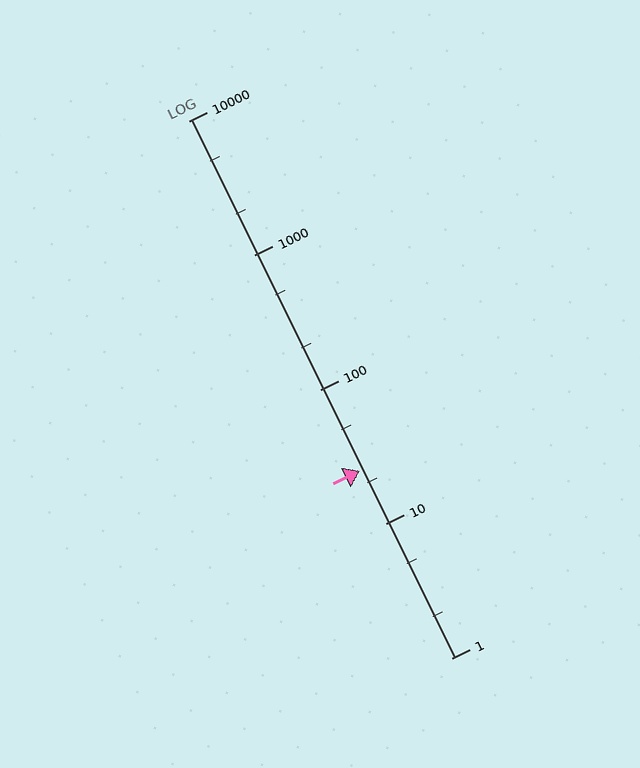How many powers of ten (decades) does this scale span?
The scale spans 4 decades, from 1 to 10000.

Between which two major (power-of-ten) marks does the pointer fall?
The pointer is between 10 and 100.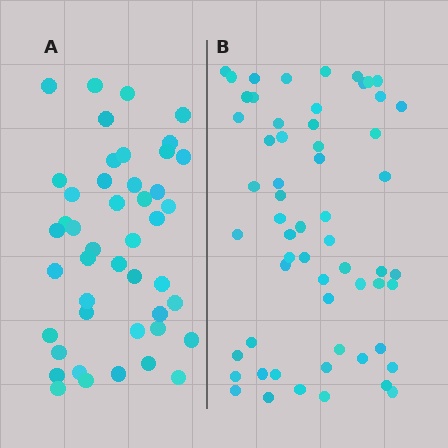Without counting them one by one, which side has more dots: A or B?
Region B (the right region) has more dots.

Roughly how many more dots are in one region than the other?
Region B has approximately 15 more dots than region A.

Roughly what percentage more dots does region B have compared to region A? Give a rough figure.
About 30% more.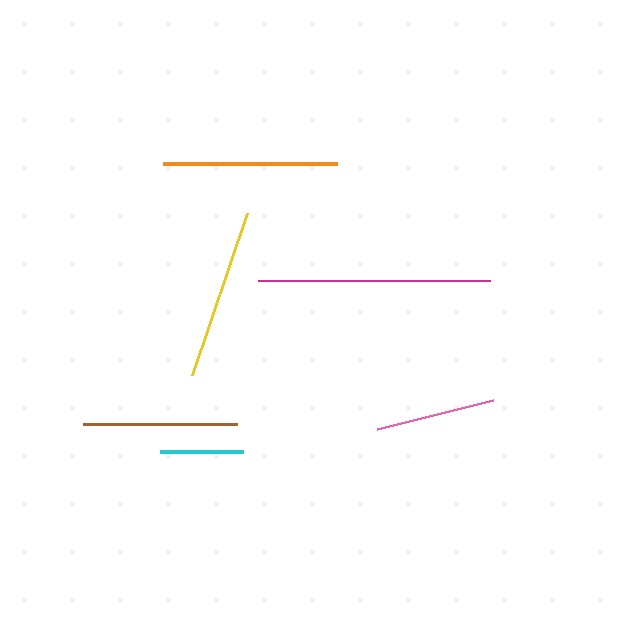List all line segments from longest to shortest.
From longest to shortest: magenta, orange, yellow, brown, pink, cyan.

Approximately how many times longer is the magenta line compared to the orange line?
The magenta line is approximately 1.3 times the length of the orange line.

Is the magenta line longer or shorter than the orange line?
The magenta line is longer than the orange line.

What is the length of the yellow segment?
The yellow segment is approximately 171 pixels long.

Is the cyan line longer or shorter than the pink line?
The pink line is longer than the cyan line.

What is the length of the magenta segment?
The magenta segment is approximately 232 pixels long.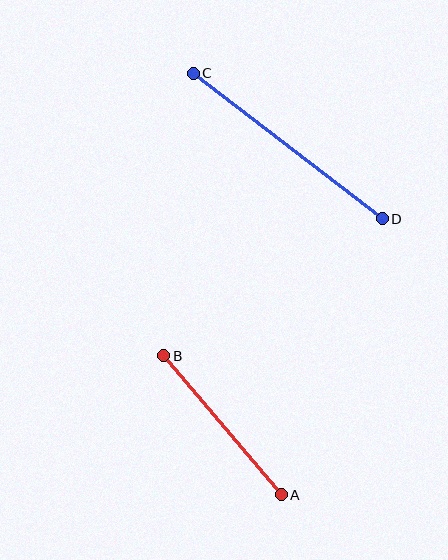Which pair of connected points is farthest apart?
Points C and D are farthest apart.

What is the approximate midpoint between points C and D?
The midpoint is at approximately (288, 146) pixels.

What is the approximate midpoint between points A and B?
The midpoint is at approximately (223, 425) pixels.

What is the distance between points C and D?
The distance is approximately 239 pixels.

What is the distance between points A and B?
The distance is approximately 182 pixels.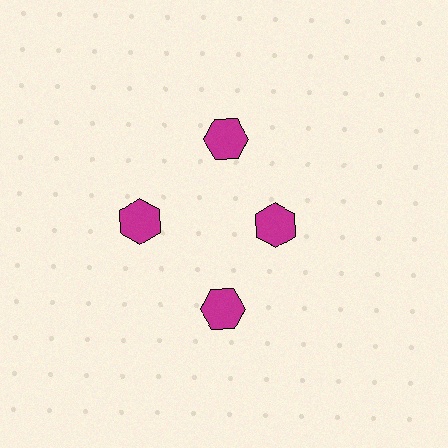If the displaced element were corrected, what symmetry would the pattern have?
It would have 4-fold rotational symmetry — the pattern would map onto itself every 90 degrees.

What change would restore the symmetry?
The symmetry would be restored by moving it outward, back onto the ring so that all 4 hexagons sit at equal angles and equal distance from the center.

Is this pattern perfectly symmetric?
No. The 4 magenta hexagons are arranged in a ring, but one element near the 3 o'clock position is pulled inward toward the center, breaking the 4-fold rotational symmetry.